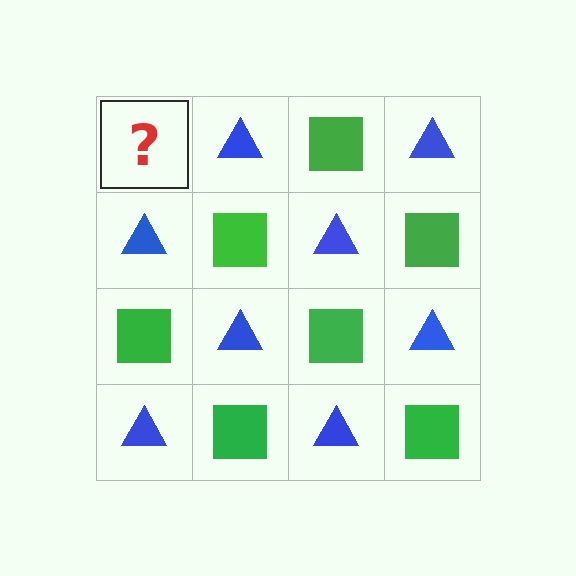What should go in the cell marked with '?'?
The missing cell should contain a green square.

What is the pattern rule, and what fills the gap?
The rule is that it alternates green square and blue triangle in a checkerboard pattern. The gap should be filled with a green square.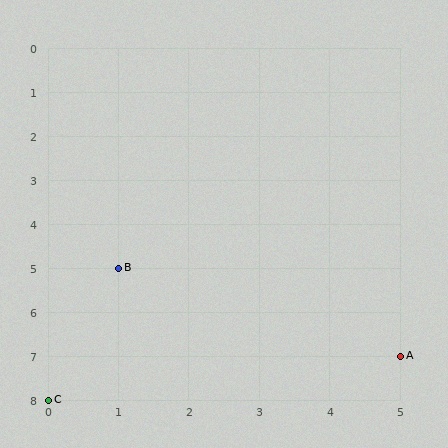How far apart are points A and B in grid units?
Points A and B are 4 columns and 2 rows apart (about 4.5 grid units diagonally).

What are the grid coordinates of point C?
Point C is at grid coordinates (0, 8).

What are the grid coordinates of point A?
Point A is at grid coordinates (5, 7).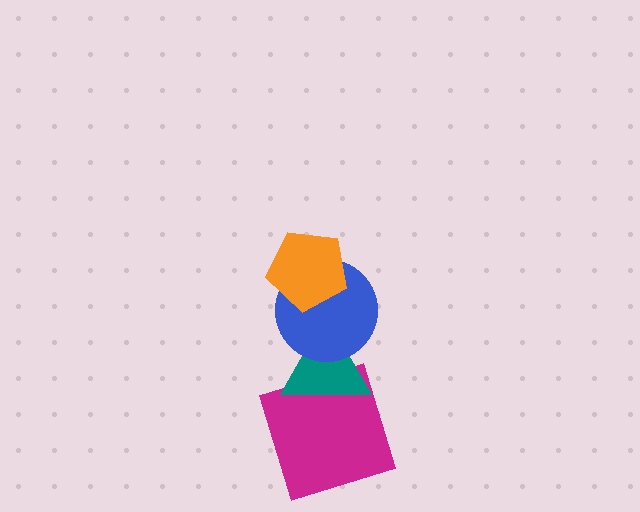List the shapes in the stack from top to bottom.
From top to bottom: the orange pentagon, the blue circle, the teal triangle, the magenta square.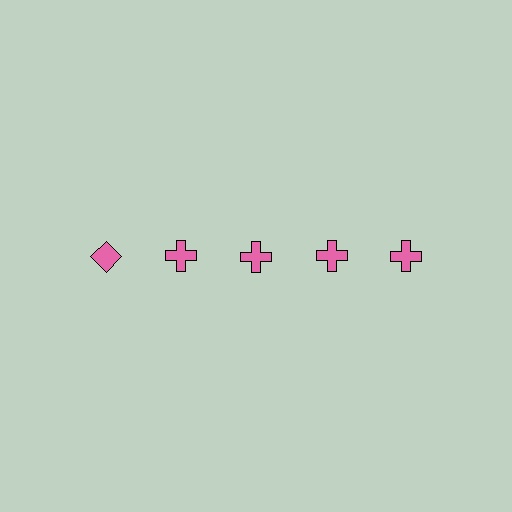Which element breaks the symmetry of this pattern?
The pink diamond in the top row, leftmost column breaks the symmetry. All other shapes are pink crosses.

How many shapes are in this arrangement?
There are 5 shapes arranged in a grid pattern.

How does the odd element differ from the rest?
It has a different shape: diamond instead of cross.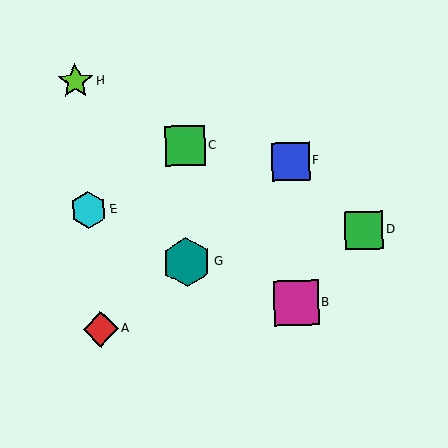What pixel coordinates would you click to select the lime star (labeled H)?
Click at (75, 81) to select the lime star H.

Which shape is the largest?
The teal hexagon (labeled G) is the largest.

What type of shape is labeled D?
Shape D is a green square.